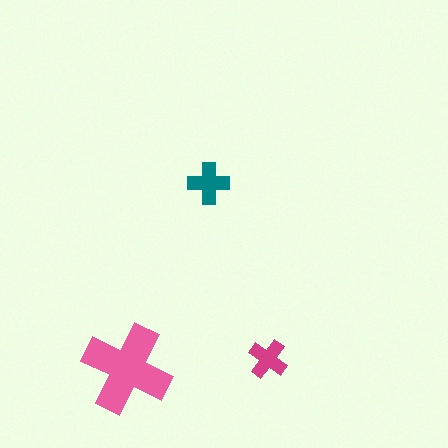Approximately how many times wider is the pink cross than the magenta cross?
About 2.5 times wider.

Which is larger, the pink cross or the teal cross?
The pink one.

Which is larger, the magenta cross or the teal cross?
The teal one.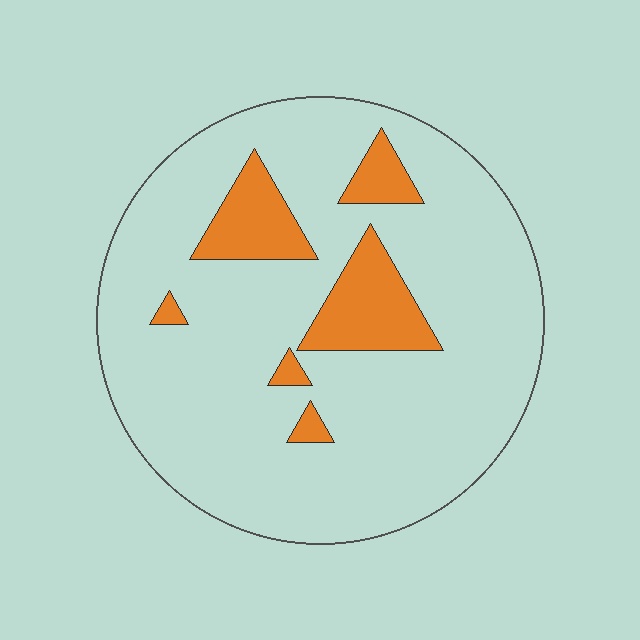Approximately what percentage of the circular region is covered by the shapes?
Approximately 15%.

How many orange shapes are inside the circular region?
6.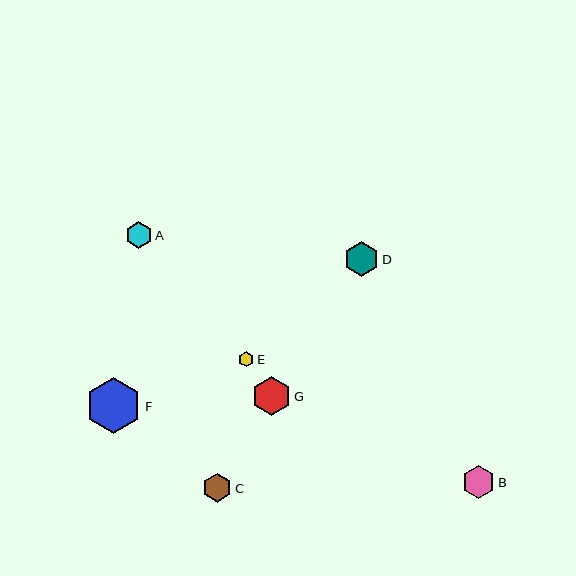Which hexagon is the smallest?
Hexagon E is the smallest with a size of approximately 15 pixels.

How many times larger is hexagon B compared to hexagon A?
Hexagon B is approximately 1.2 times the size of hexagon A.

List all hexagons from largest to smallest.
From largest to smallest: F, G, D, B, C, A, E.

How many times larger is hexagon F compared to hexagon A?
Hexagon F is approximately 2.1 times the size of hexagon A.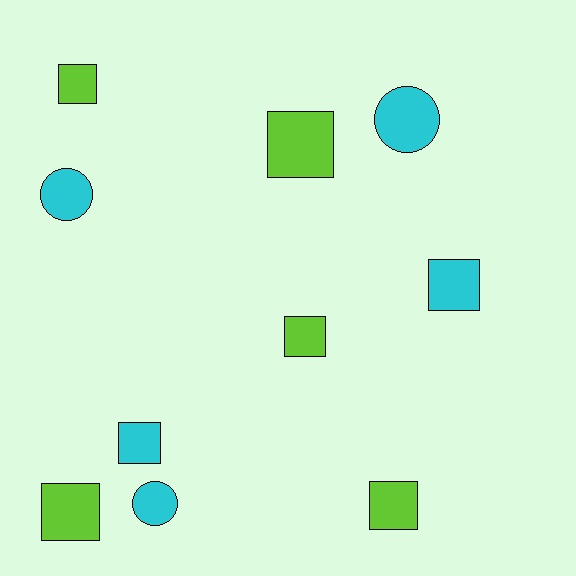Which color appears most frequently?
Lime, with 5 objects.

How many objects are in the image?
There are 10 objects.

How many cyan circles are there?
There are 3 cyan circles.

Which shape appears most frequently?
Square, with 7 objects.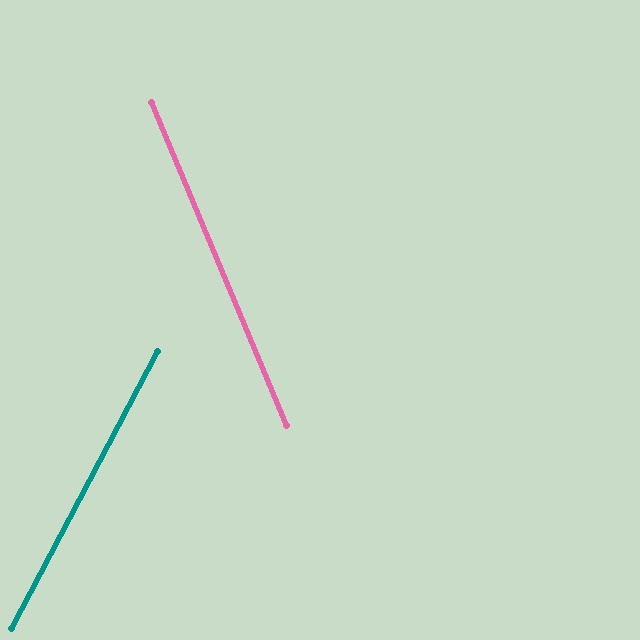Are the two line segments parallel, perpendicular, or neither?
Neither parallel nor perpendicular — they differ by about 50°.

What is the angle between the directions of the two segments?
Approximately 50 degrees.